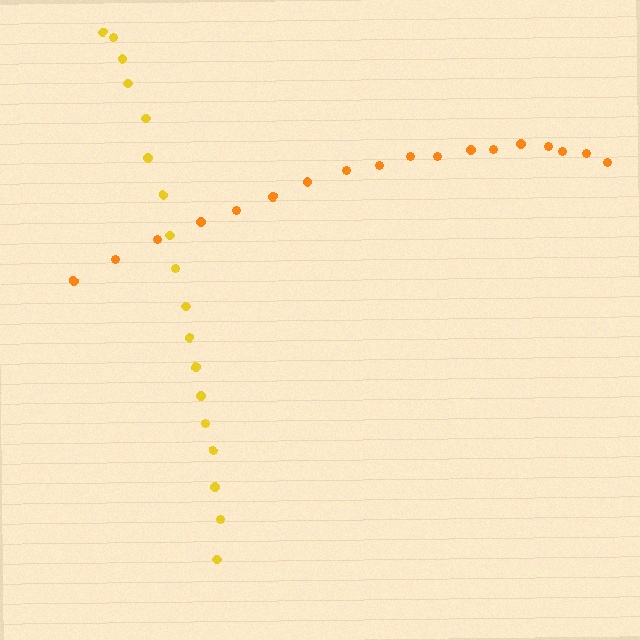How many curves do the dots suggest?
There are 2 distinct paths.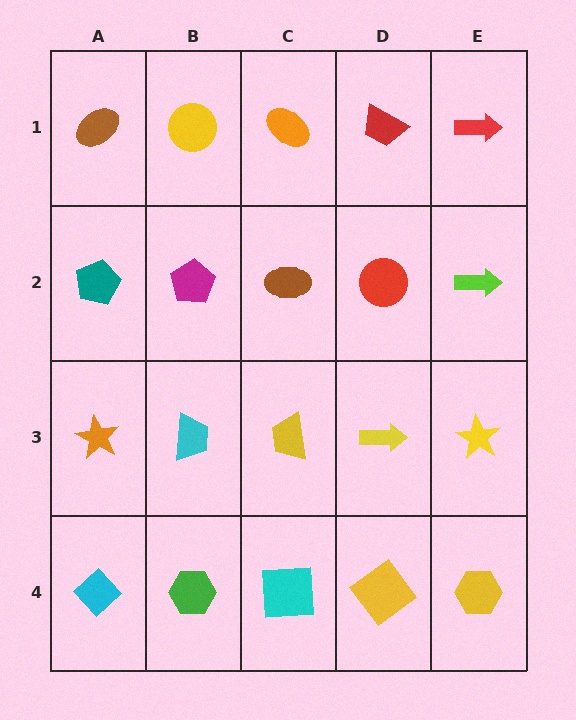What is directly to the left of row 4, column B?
A cyan diamond.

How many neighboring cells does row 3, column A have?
3.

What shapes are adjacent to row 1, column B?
A magenta pentagon (row 2, column B), a brown ellipse (row 1, column A), an orange ellipse (row 1, column C).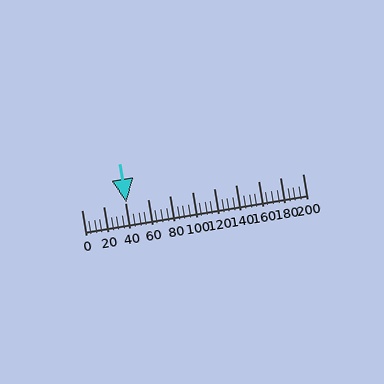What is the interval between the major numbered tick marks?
The major tick marks are spaced 20 units apart.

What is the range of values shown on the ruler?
The ruler shows values from 0 to 200.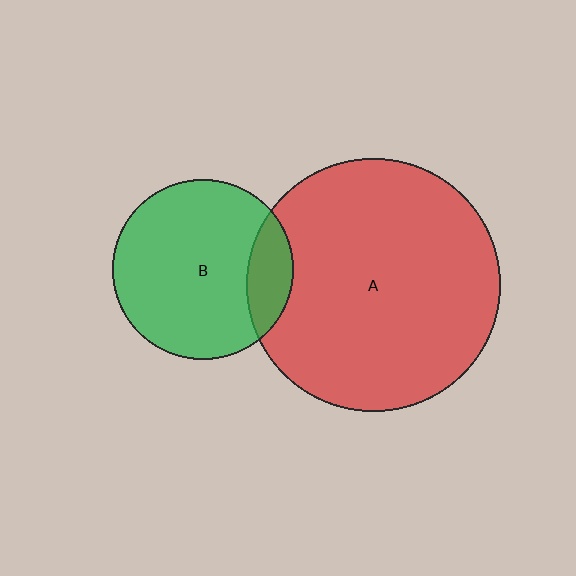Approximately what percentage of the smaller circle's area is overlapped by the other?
Approximately 15%.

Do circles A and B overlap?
Yes.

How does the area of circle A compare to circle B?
Approximately 2.0 times.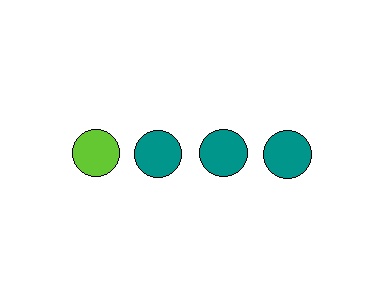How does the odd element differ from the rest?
It has a different color: lime instead of teal.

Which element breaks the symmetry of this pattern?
The lime circle in the top row, leftmost column breaks the symmetry. All other shapes are teal circles.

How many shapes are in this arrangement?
There are 4 shapes arranged in a grid pattern.